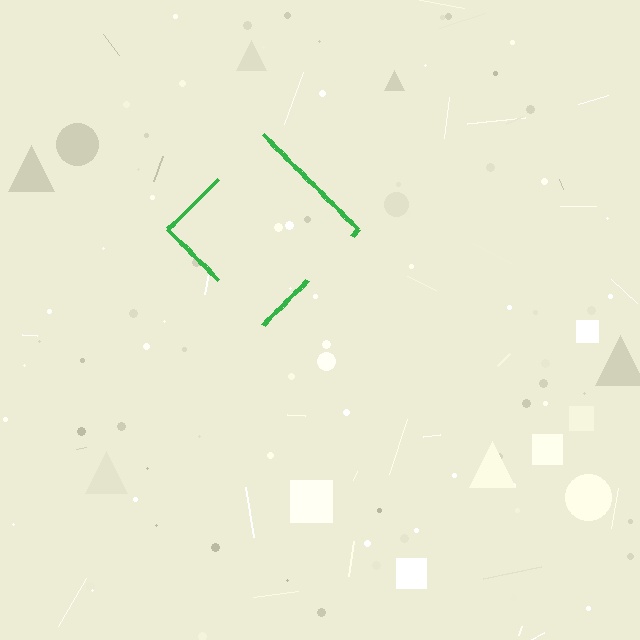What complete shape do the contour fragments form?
The contour fragments form a diamond.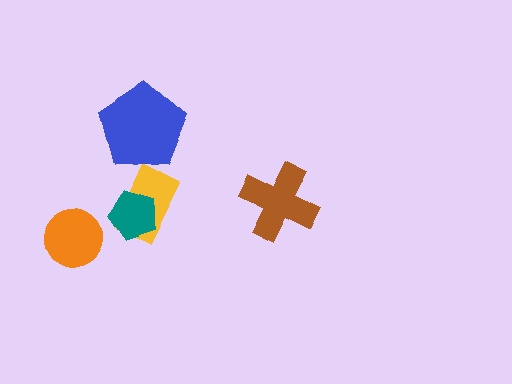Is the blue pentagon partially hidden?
No, no other shape covers it.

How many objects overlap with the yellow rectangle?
1 object overlaps with the yellow rectangle.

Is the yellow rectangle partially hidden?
Yes, it is partially covered by another shape.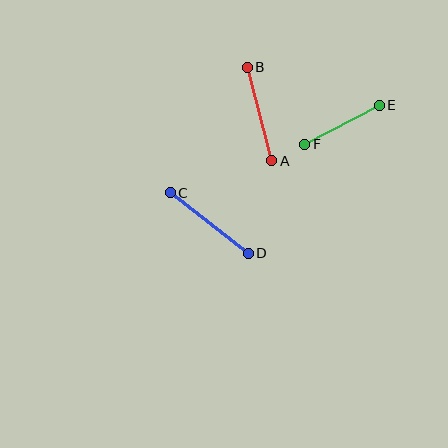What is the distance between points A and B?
The distance is approximately 97 pixels.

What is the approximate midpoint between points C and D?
The midpoint is at approximately (209, 223) pixels.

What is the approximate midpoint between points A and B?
The midpoint is at approximately (259, 114) pixels.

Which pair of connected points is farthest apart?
Points C and D are farthest apart.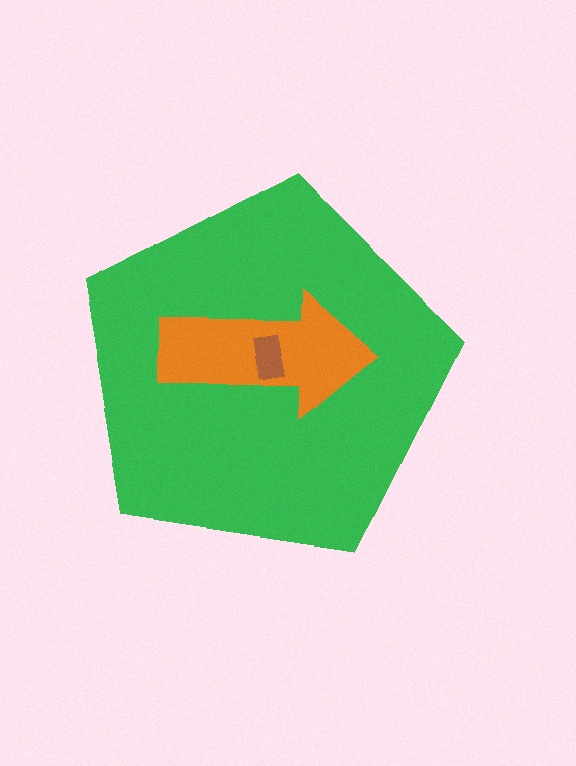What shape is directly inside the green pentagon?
The orange arrow.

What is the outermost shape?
The green pentagon.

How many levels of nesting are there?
3.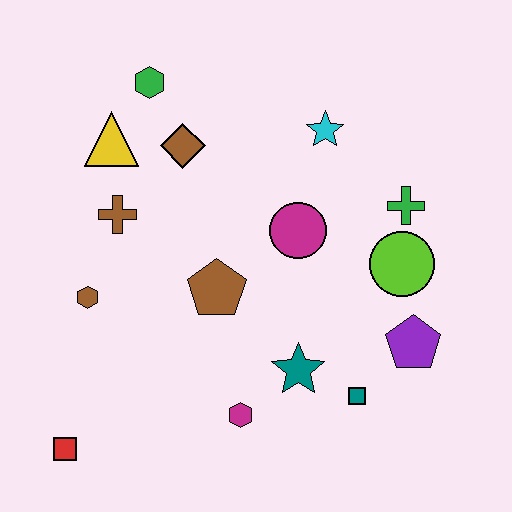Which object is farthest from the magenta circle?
The red square is farthest from the magenta circle.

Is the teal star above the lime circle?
No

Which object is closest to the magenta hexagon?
The teal star is closest to the magenta hexagon.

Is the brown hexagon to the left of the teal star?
Yes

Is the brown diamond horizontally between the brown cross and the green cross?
Yes